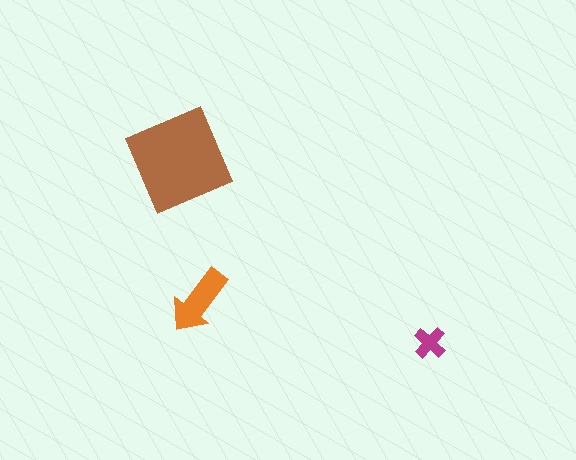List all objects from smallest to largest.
The magenta cross, the orange arrow, the brown square.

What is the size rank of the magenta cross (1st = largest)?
3rd.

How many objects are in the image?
There are 3 objects in the image.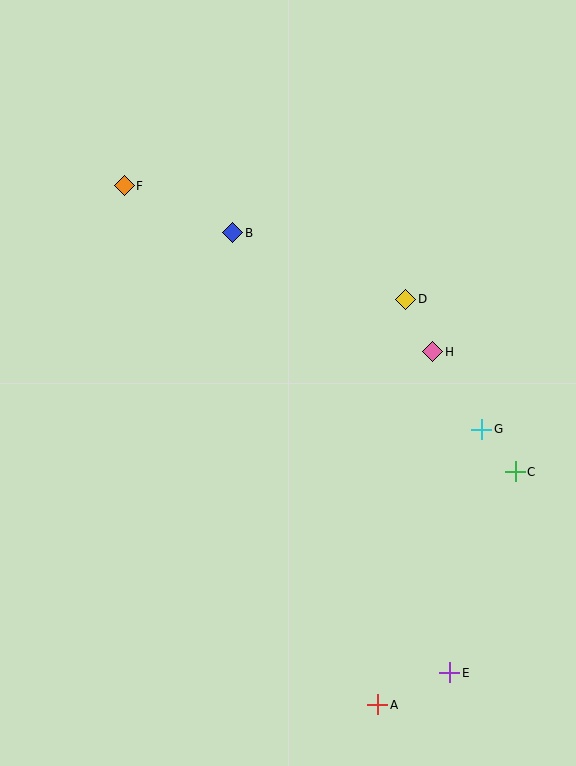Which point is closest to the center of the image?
Point D at (406, 299) is closest to the center.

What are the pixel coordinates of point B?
Point B is at (233, 233).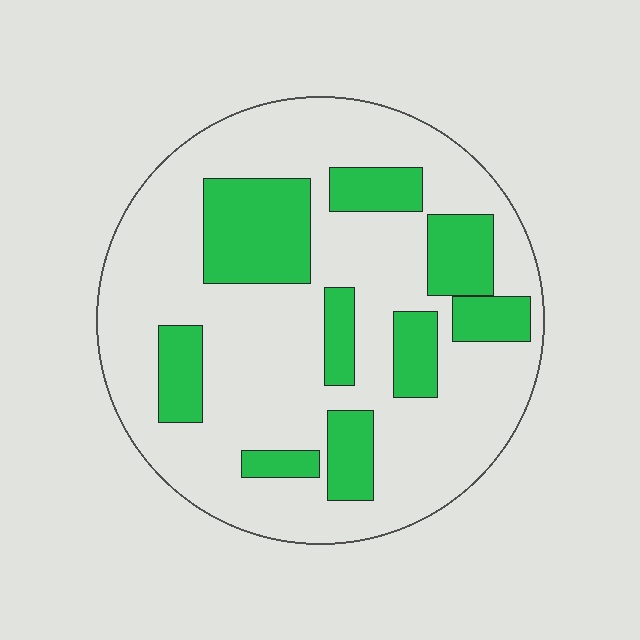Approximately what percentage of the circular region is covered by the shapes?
Approximately 25%.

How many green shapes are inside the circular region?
9.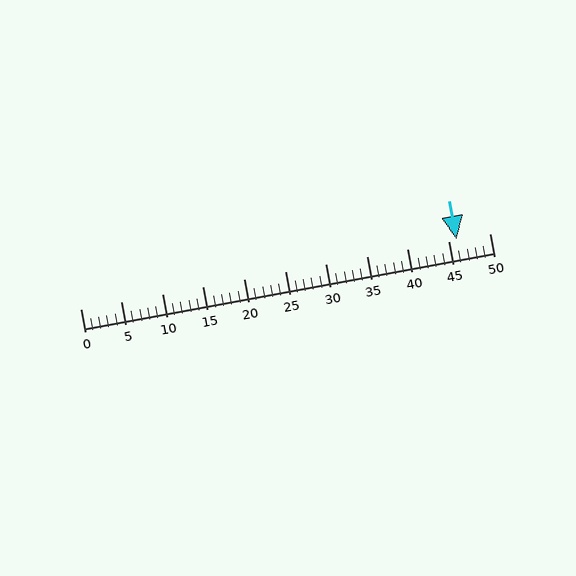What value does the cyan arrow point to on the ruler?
The cyan arrow points to approximately 46.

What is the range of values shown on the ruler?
The ruler shows values from 0 to 50.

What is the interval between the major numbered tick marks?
The major tick marks are spaced 5 units apart.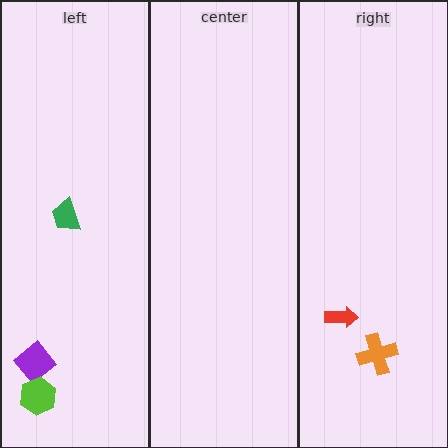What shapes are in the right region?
The orange cross, the red arrow.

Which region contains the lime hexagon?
The left region.